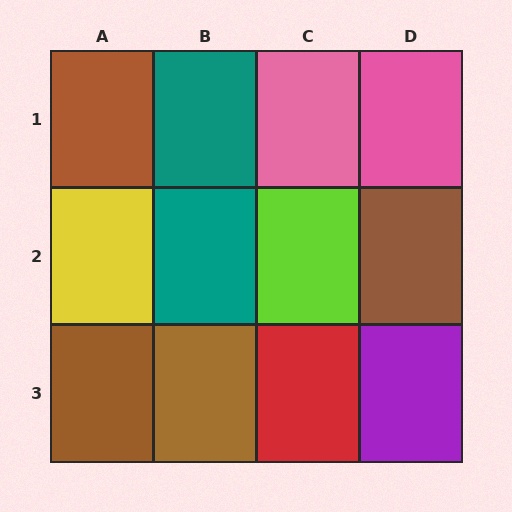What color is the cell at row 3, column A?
Brown.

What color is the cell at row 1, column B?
Teal.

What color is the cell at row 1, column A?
Brown.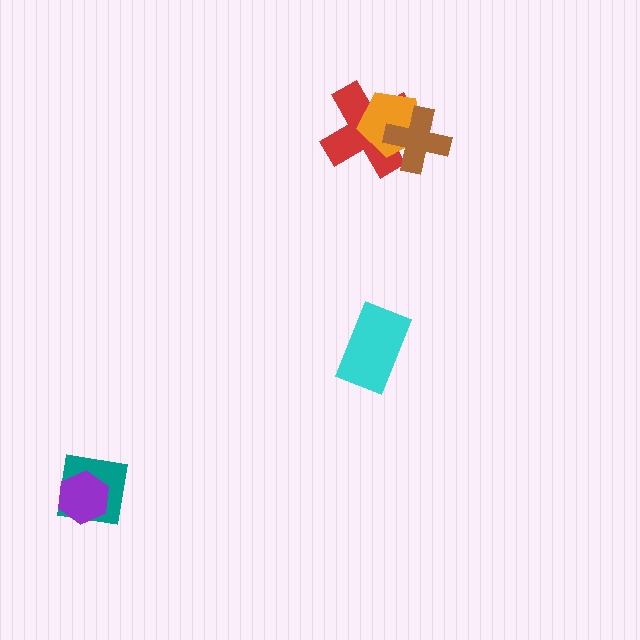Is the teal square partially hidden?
Yes, it is partially covered by another shape.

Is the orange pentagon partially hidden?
Yes, it is partially covered by another shape.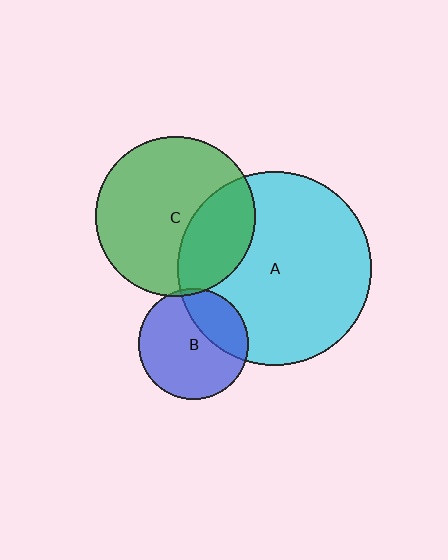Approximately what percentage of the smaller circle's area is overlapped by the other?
Approximately 30%.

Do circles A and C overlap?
Yes.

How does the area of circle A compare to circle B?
Approximately 3.1 times.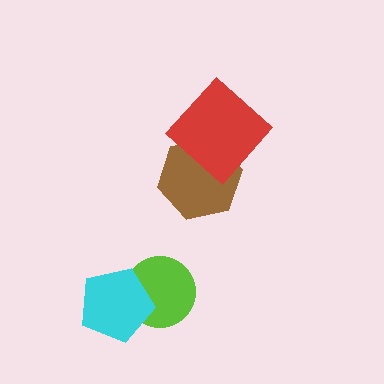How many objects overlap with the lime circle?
1 object overlaps with the lime circle.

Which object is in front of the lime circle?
The cyan pentagon is in front of the lime circle.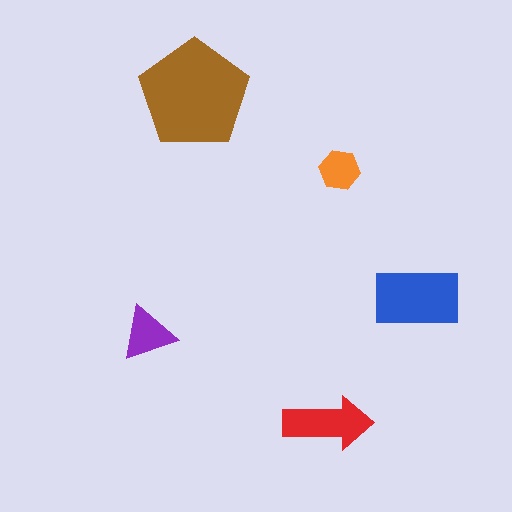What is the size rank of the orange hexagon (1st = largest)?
5th.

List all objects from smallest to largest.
The orange hexagon, the purple triangle, the red arrow, the blue rectangle, the brown pentagon.